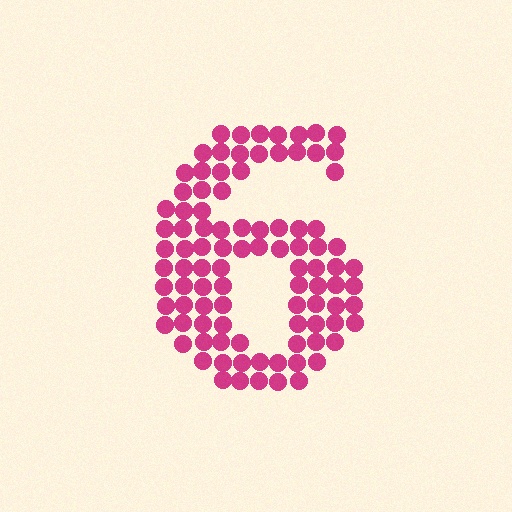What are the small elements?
The small elements are circles.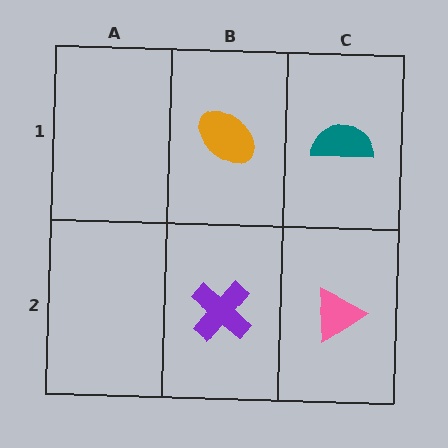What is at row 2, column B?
A purple cross.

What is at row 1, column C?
A teal semicircle.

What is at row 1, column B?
An orange ellipse.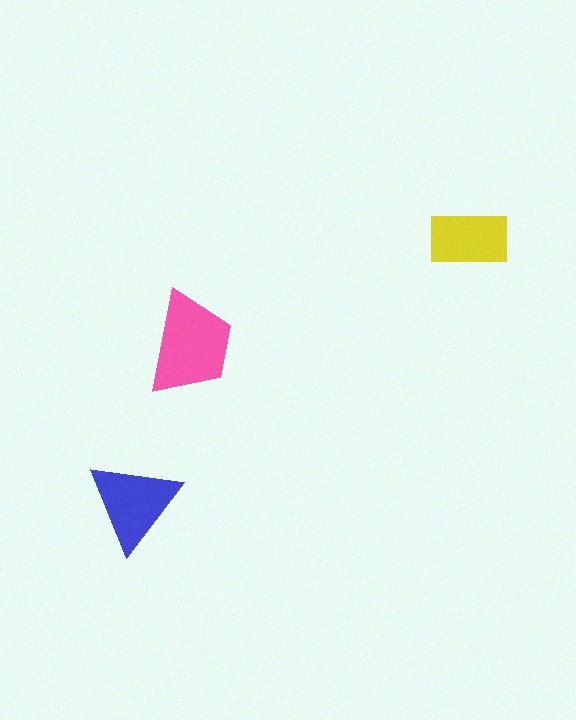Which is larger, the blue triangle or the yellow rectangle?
The blue triangle.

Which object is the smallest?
The yellow rectangle.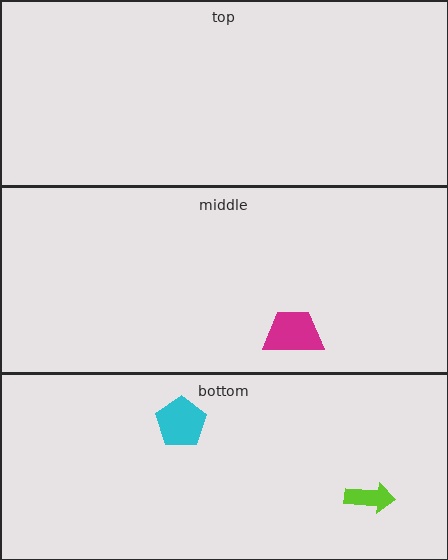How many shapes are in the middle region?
1.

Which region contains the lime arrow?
The bottom region.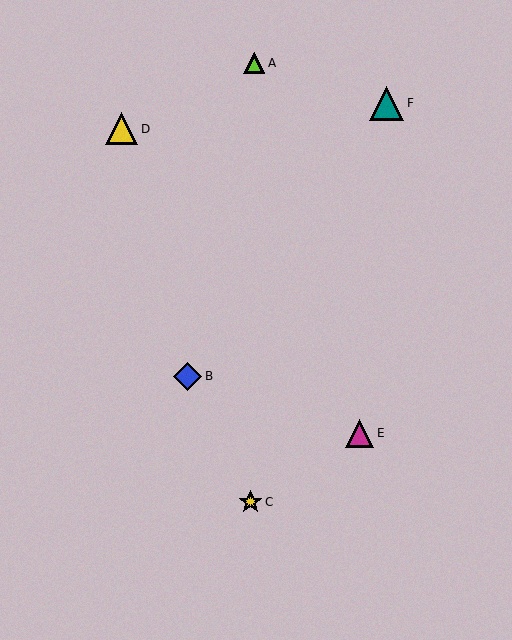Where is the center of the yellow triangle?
The center of the yellow triangle is at (122, 129).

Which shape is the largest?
The teal triangle (labeled F) is the largest.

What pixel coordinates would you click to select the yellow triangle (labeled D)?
Click at (122, 129) to select the yellow triangle D.